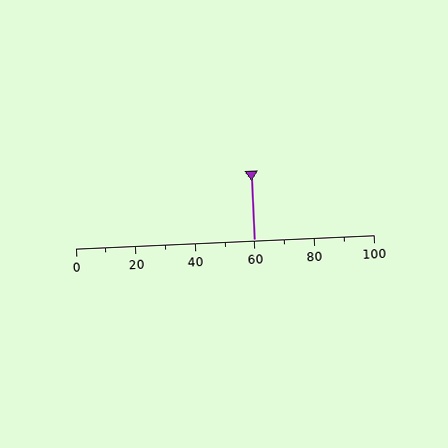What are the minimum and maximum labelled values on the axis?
The axis runs from 0 to 100.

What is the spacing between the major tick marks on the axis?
The major ticks are spaced 20 apart.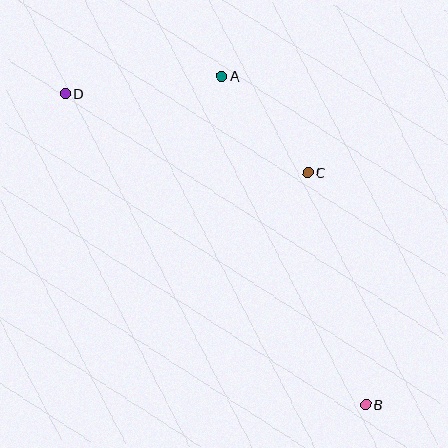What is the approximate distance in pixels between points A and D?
The distance between A and D is approximately 158 pixels.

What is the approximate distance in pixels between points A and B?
The distance between A and B is approximately 358 pixels.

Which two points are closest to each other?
Points A and C are closest to each other.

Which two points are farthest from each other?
Points B and D are farthest from each other.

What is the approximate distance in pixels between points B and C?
The distance between B and C is approximately 239 pixels.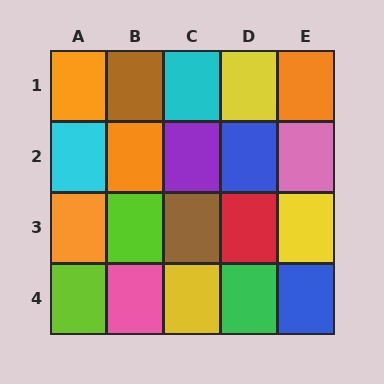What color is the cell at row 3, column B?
Lime.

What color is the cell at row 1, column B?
Brown.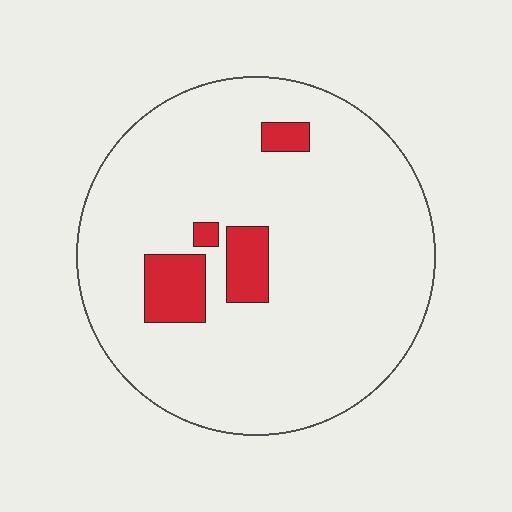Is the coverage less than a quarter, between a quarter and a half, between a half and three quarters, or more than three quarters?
Less than a quarter.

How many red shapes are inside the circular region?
4.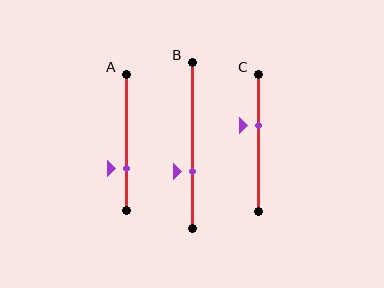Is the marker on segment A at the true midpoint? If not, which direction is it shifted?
No, the marker on segment A is shifted downward by about 19% of the segment length.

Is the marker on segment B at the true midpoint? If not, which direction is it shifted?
No, the marker on segment B is shifted downward by about 16% of the segment length.